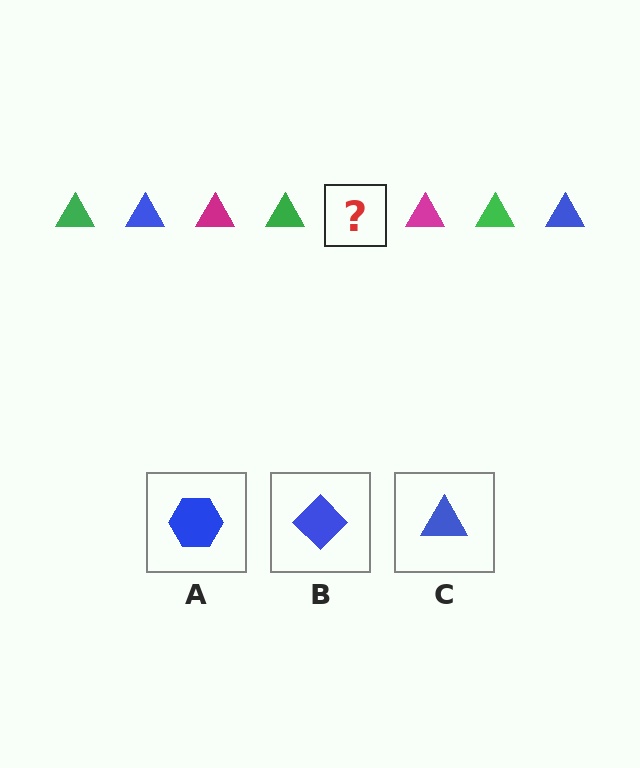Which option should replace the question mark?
Option C.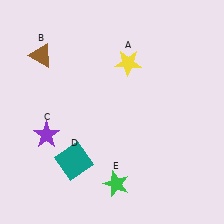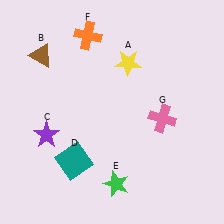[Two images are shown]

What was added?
An orange cross (F), a pink cross (G) were added in Image 2.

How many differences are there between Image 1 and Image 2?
There are 2 differences between the two images.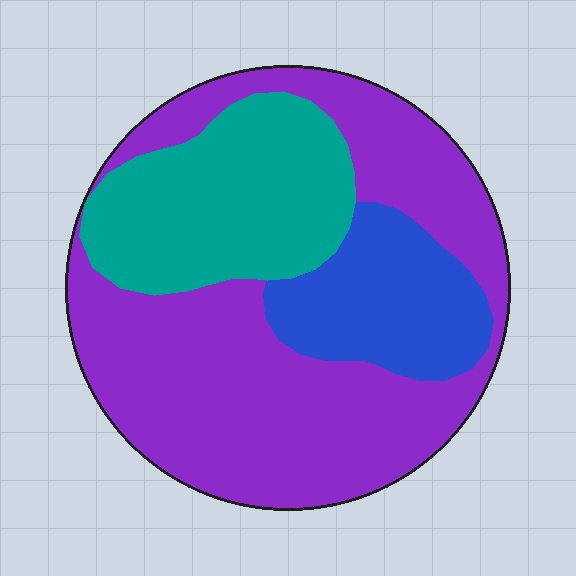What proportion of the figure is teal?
Teal takes up about one quarter (1/4) of the figure.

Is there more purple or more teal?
Purple.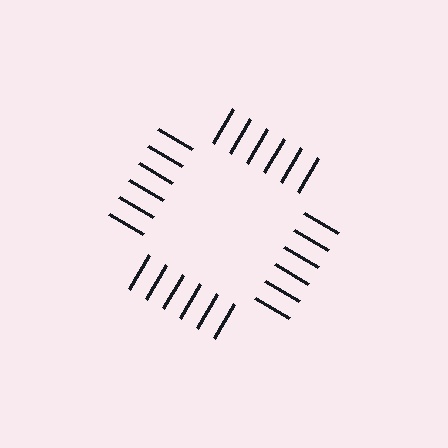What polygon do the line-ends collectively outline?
An illusory square — the line segments terminate on its edges but no continuous stroke is drawn.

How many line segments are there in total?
24 — 6 along each of the 4 edges.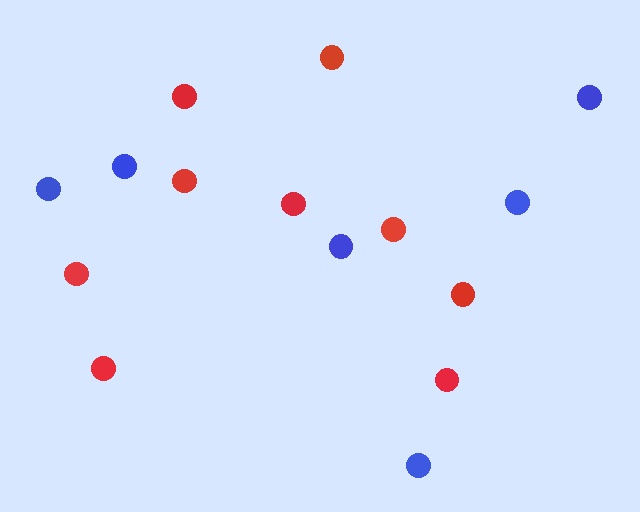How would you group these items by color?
There are 2 groups: one group of red circles (9) and one group of blue circles (6).